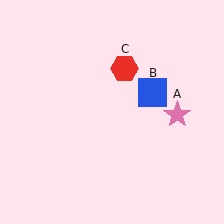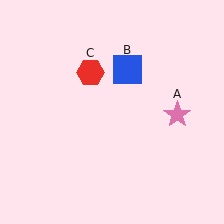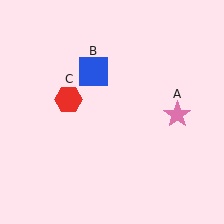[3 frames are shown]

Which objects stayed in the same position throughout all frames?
Pink star (object A) remained stationary.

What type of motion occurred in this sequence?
The blue square (object B), red hexagon (object C) rotated counterclockwise around the center of the scene.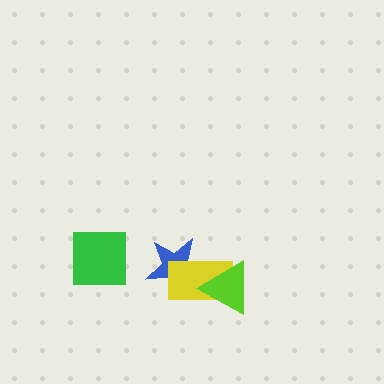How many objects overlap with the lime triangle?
2 objects overlap with the lime triangle.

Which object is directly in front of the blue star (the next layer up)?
The yellow rectangle is directly in front of the blue star.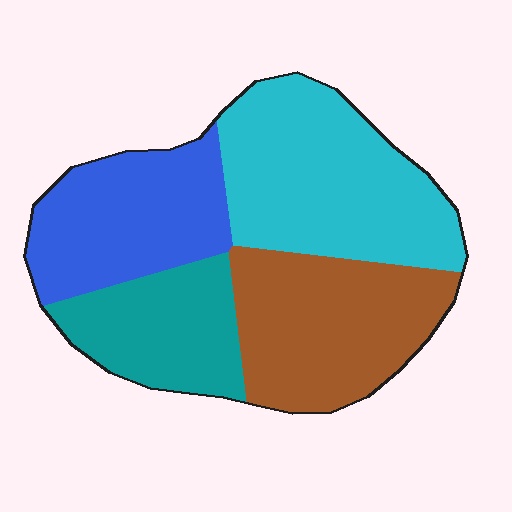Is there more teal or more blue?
Blue.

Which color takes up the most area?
Cyan, at roughly 30%.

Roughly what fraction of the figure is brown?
Brown covers around 25% of the figure.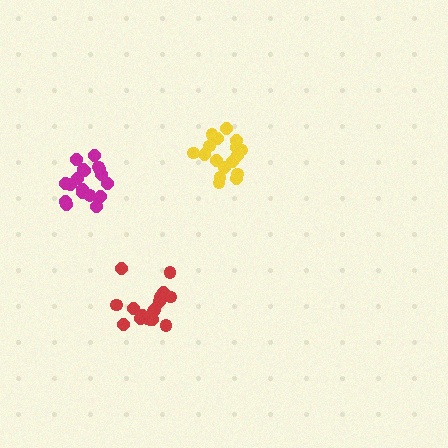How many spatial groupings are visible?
There are 3 spatial groupings.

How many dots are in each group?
Group 1: 19 dots, Group 2: 18 dots, Group 3: 18 dots (55 total).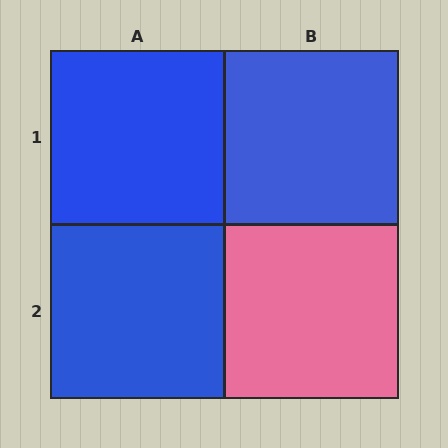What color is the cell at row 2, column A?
Blue.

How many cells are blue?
3 cells are blue.